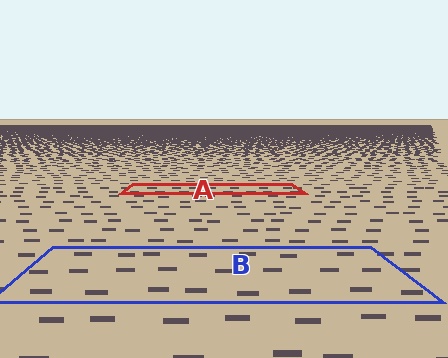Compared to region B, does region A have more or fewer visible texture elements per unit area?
Region A has more texture elements per unit area — they are packed more densely because it is farther away.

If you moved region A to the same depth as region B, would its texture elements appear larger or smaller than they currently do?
They would appear larger. At a closer depth, the same texture elements are projected at a bigger on-screen size.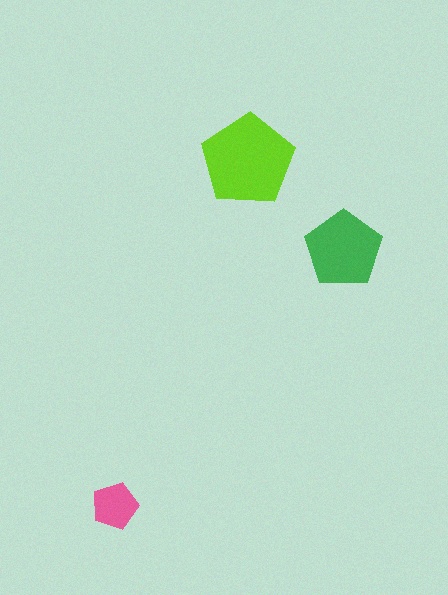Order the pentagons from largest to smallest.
the lime one, the green one, the pink one.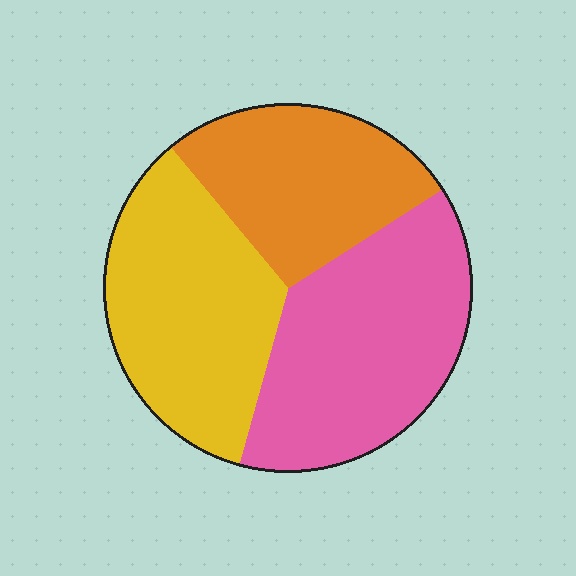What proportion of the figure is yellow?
Yellow takes up about one third (1/3) of the figure.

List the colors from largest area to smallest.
From largest to smallest: pink, yellow, orange.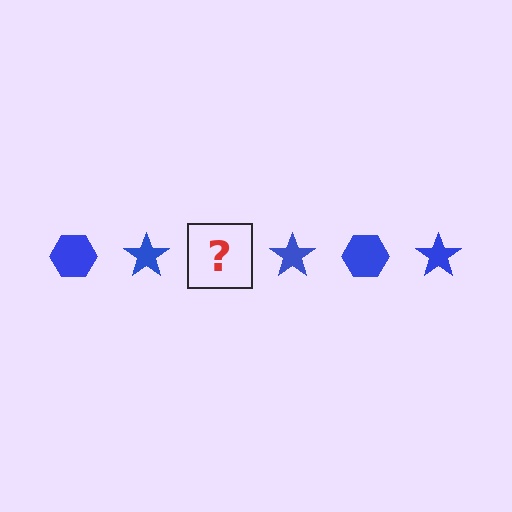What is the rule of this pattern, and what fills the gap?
The rule is that the pattern cycles through hexagon, star shapes in blue. The gap should be filled with a blue hexagon.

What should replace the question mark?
The question mark should be replaced with a blue hexagon.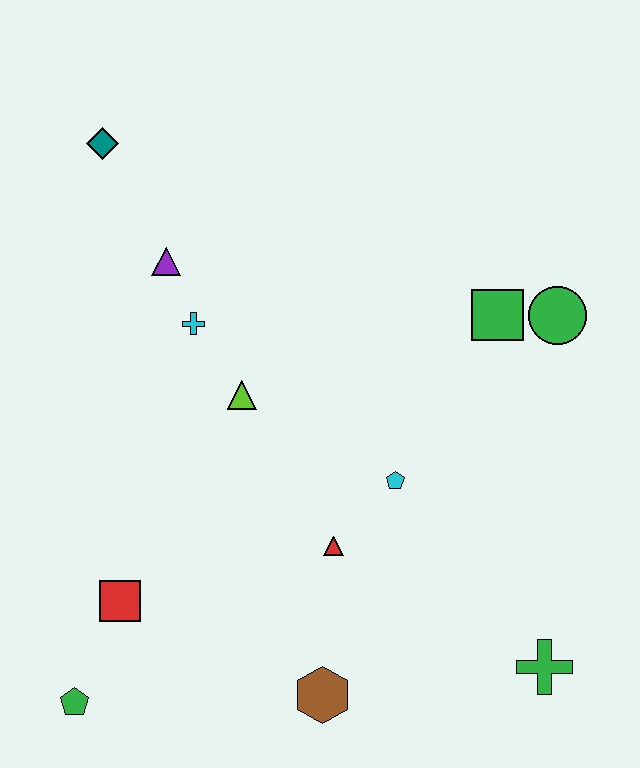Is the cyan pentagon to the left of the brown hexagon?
No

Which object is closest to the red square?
The green pentagon is closest to the red square.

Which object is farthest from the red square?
The green circle is farthest from the red square.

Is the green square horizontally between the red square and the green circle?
Yes